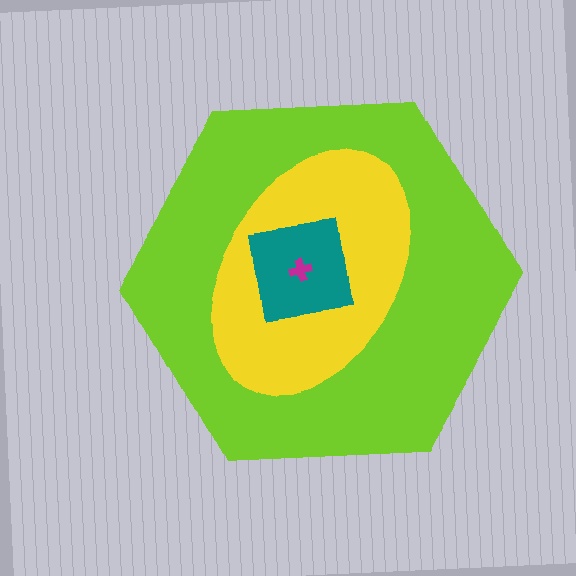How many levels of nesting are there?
4.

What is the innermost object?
The magenta cross.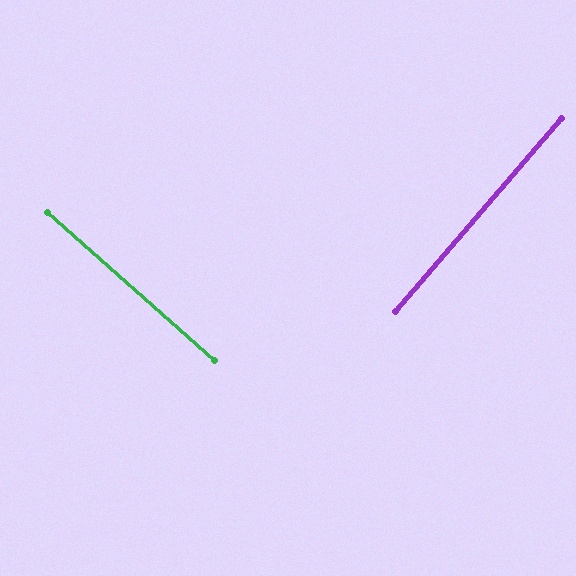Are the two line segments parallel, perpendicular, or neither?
Perpendicular — they meet at approximately 89°.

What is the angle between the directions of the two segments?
Approximately 89 degrees.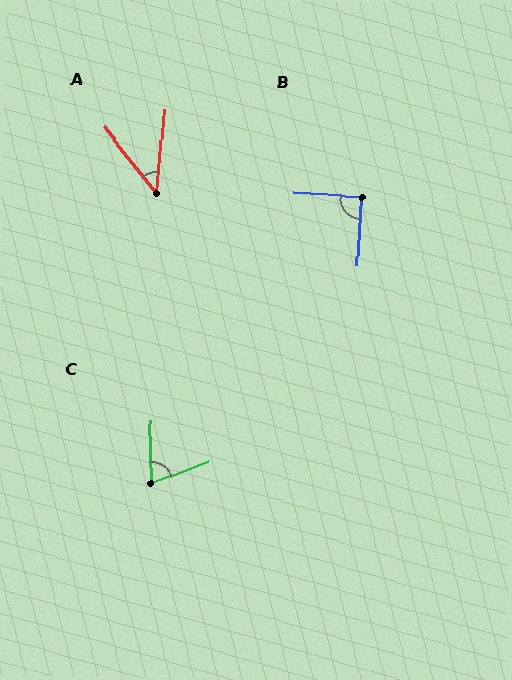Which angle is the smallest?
A, at approximately 44 degrees.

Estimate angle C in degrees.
Approximately 70 degrees.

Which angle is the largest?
B, at approximately 90 degrees.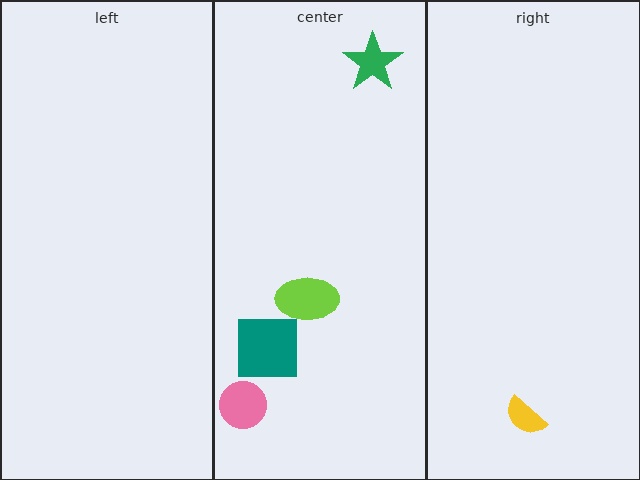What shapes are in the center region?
The pink circle, the teal square, the lime ellipse, the green star.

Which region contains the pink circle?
The center region.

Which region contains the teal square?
The center region.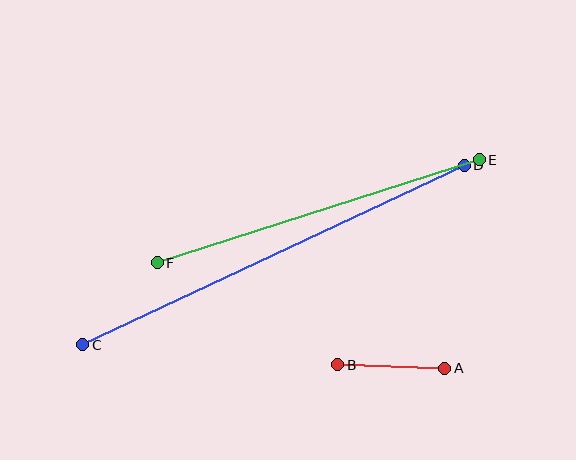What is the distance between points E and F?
The distance is approximately 338 pixels.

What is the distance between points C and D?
The distance is approximately 421 pixels.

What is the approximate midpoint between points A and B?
The midpoint is at approximately (391, 367) pixels.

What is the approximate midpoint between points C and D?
The midpoint is at approximately (273, 255) pixels.